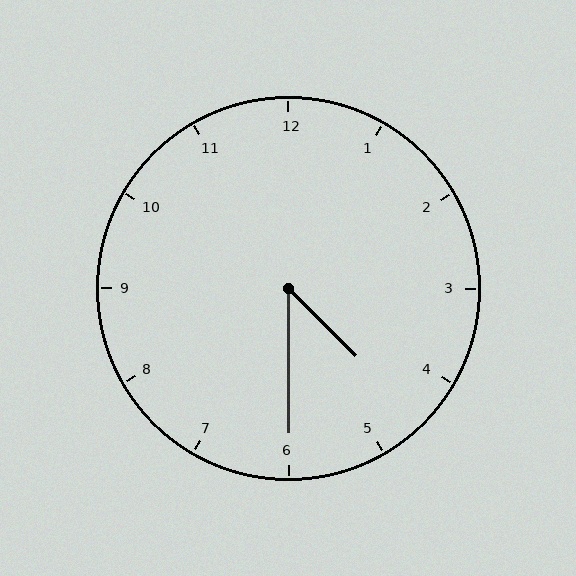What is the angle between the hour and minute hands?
Approximately 45 degrees.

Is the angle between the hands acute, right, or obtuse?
It is acute.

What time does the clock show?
4:30.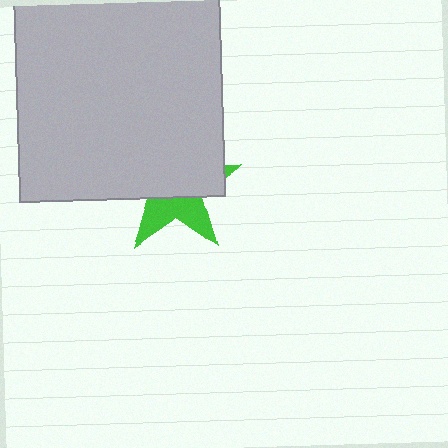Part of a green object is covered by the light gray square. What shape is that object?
It is a star.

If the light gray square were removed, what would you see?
You would see the complete green star.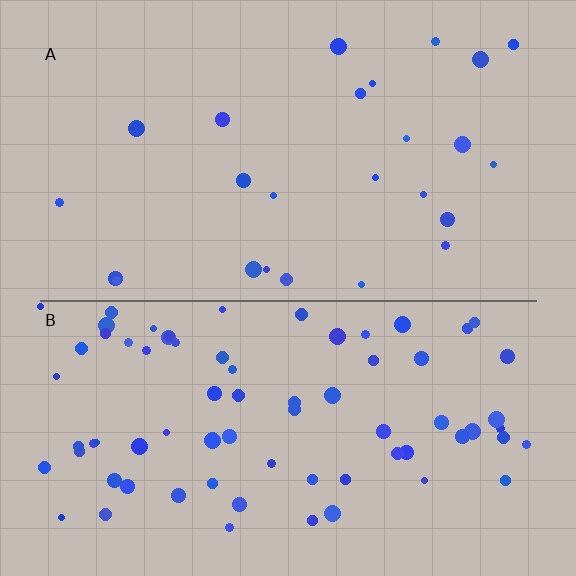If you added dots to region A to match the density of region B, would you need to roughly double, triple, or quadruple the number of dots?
Approximately triple.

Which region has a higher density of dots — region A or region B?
B (the bottom).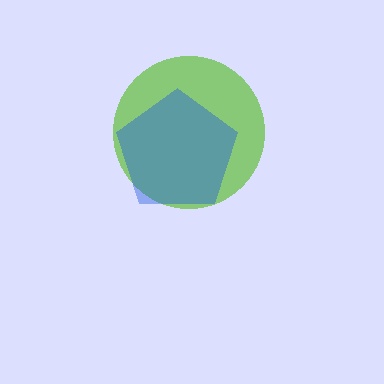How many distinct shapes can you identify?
There are 2 distinct shapes: a lime circle, a blue pentagon.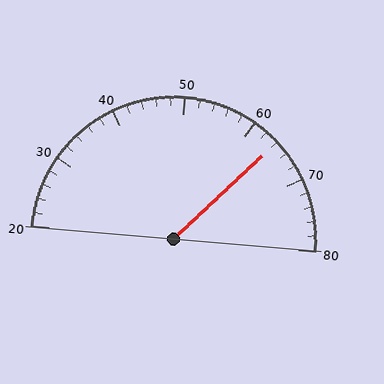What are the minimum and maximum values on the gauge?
The gauge ranges from 20 to 80.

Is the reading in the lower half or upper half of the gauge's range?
The reading is in the upper half of the range (20 to 80).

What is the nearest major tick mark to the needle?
The nearest major tick mark is 60.